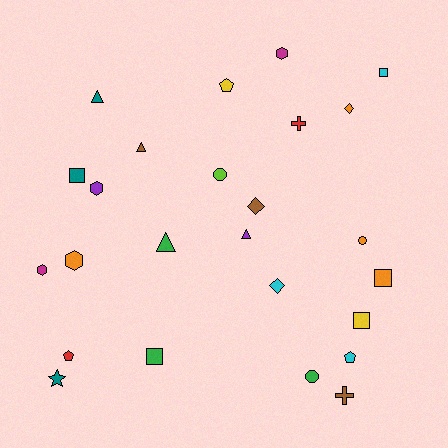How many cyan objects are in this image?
There are 3 cyan objects.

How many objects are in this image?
There are 25 objects.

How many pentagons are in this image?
There are 3 pentagons.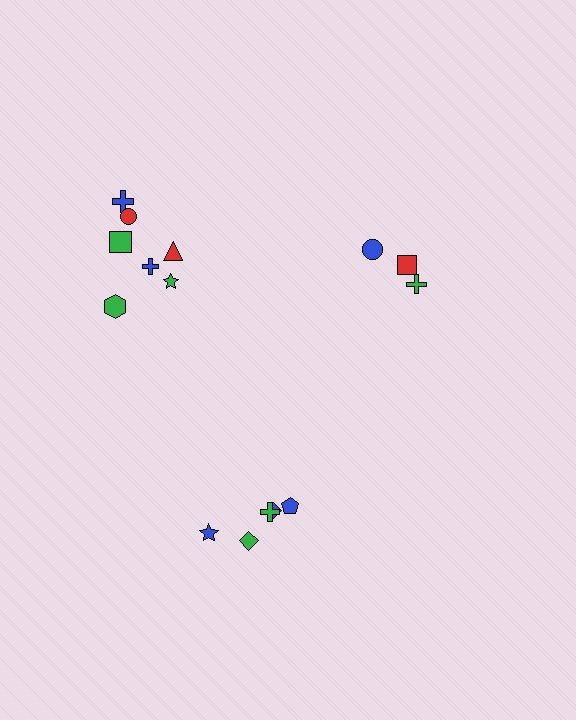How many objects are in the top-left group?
There are 7 objects.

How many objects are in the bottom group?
There are 5 objects.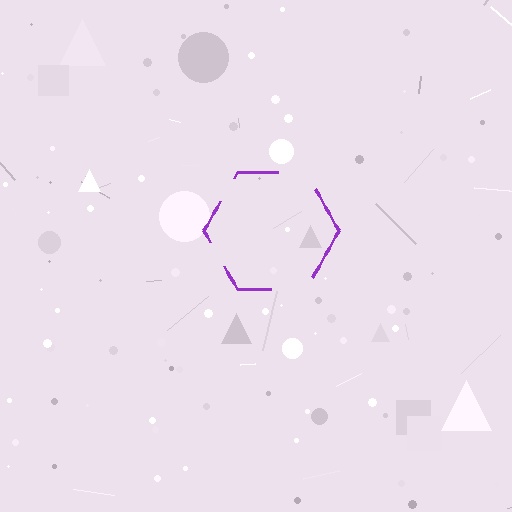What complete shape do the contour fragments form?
The contour fragments form a hexagon.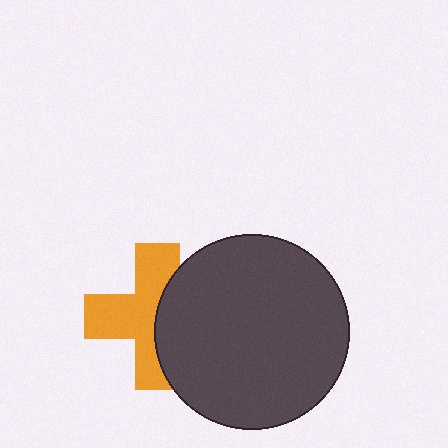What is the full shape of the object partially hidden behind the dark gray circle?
The partially hidden object is an orange cross.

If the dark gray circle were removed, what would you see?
You would see the complete orange cross.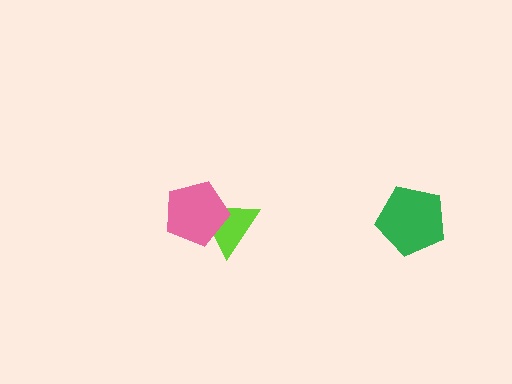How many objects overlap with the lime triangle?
1 object overlaps with the lime triangle.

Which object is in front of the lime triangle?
The pink pentagon is in front of the lime triangle.